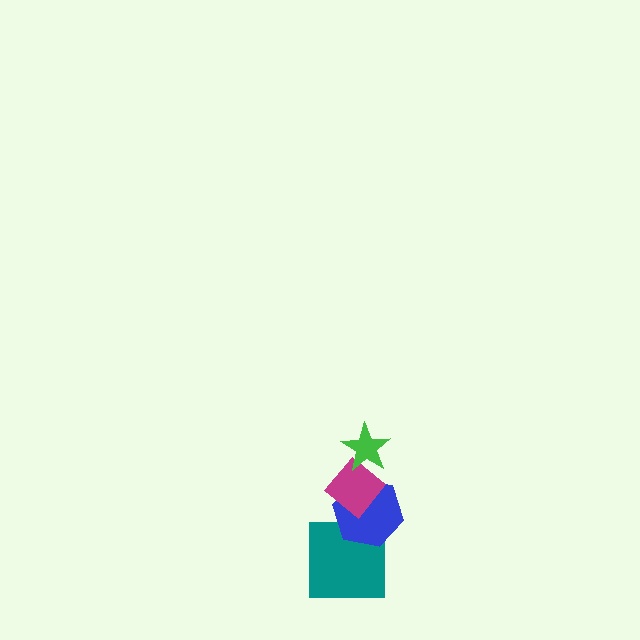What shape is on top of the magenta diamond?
The green star is on top of the magenta diamond.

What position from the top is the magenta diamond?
The magenta diamond is 2nd from the top.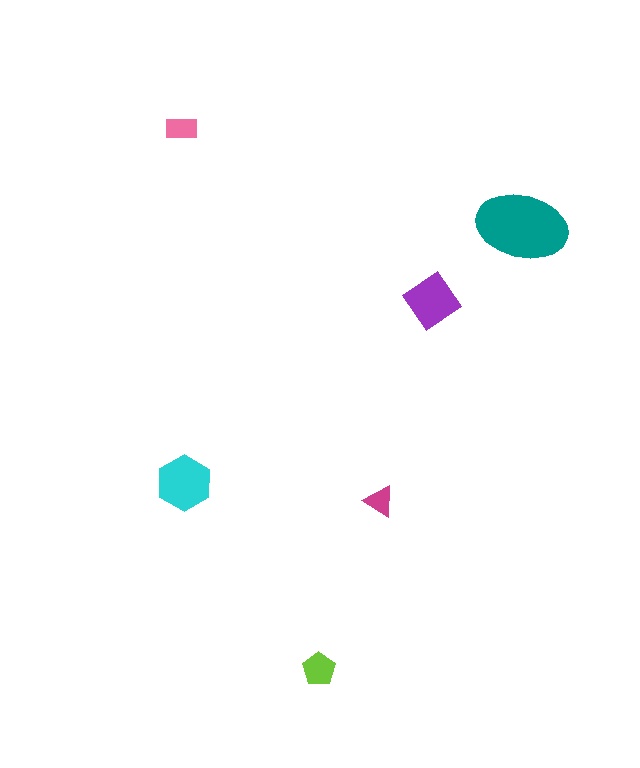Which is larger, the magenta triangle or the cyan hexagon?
The cyan hexagon.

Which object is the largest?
The teal ellipse.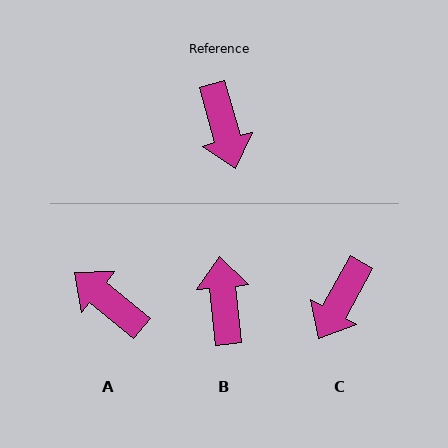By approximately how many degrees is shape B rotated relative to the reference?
Approximately 170 degrees counter-clockwise.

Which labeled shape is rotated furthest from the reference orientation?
B, about 170 degrees away.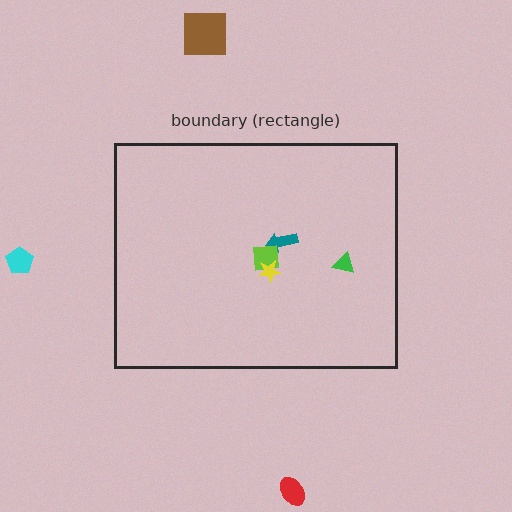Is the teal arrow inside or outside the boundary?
Inside.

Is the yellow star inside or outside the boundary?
Inside.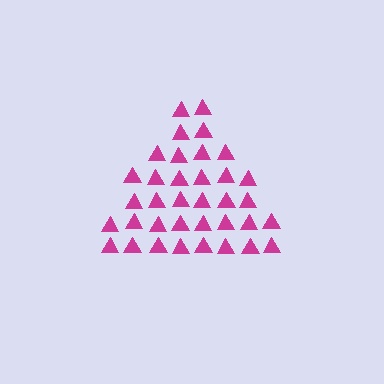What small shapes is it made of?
It is made of small triangles.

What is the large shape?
The large shape is a triangle.